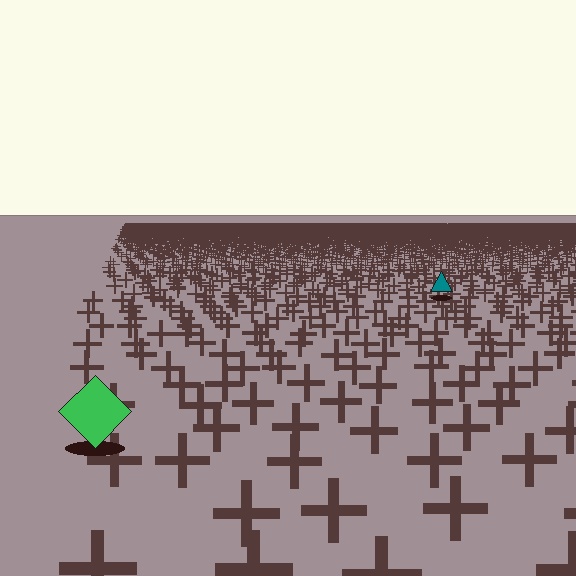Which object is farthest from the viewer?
The teal triangle is farthest from the viewer. It appears smaller and the ground texture around it is denser.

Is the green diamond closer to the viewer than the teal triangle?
Yes. The green diamond is closer — you can tell from the texture gradient: the ground texture is coarser near it.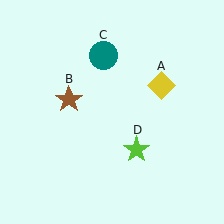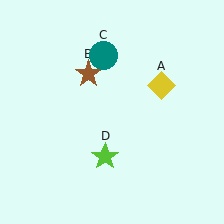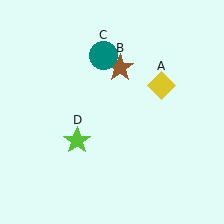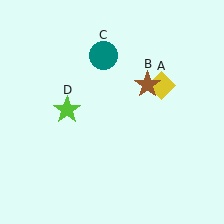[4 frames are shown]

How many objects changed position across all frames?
2 objects changed position: brown star (object B), lime star (object D).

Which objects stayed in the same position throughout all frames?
Yellow diamond (object A) and teal circle (object C) remained stationary.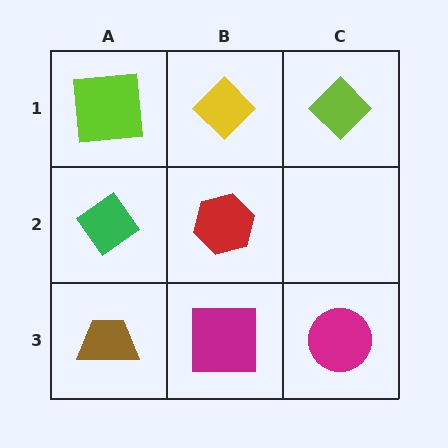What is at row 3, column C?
A magenta circle.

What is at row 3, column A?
A brown trapezoid.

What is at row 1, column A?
A lime square.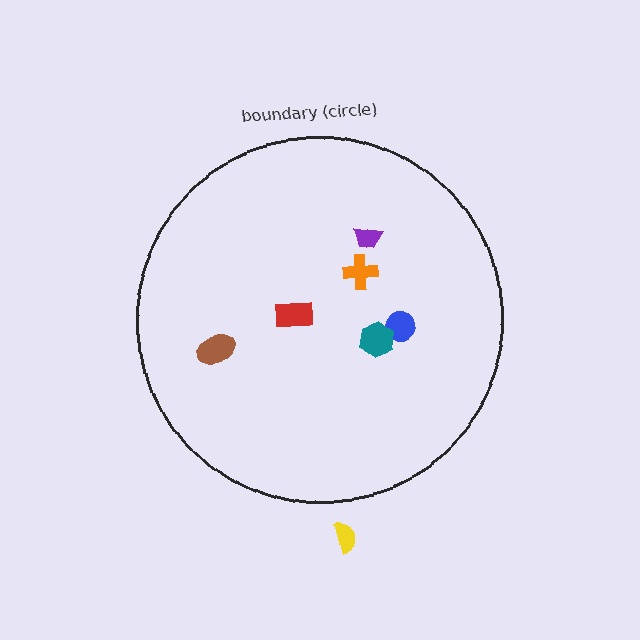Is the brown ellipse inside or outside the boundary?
Inside.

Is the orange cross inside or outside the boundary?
Inside.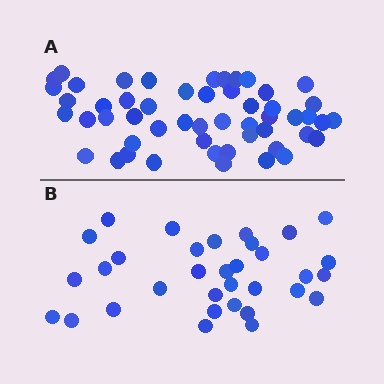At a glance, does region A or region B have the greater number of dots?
Region A (the top region) has more dots.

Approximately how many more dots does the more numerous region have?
Region A has approximately 20 more dots than region B.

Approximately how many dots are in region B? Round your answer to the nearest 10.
About 30 dots. (The exact count is 33, which rounds to 30.)